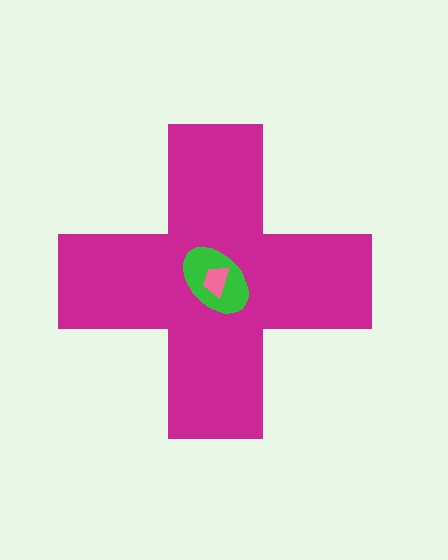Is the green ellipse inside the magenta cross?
Yes.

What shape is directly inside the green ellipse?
The pink trapezoid.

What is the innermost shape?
The pink trapezoid.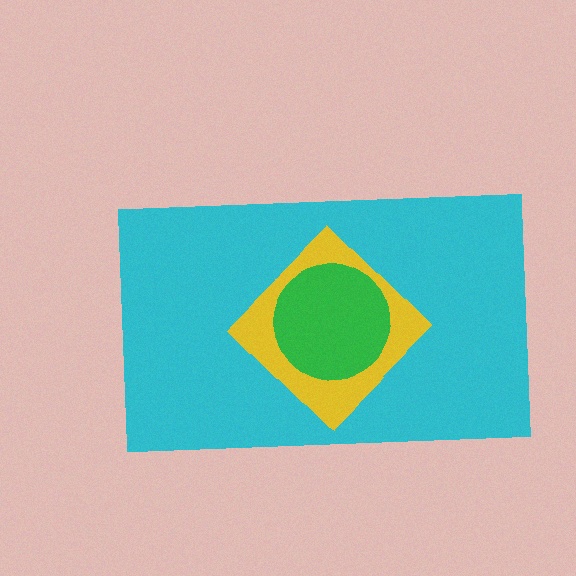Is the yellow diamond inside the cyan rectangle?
Yes.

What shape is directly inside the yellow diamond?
The green circle.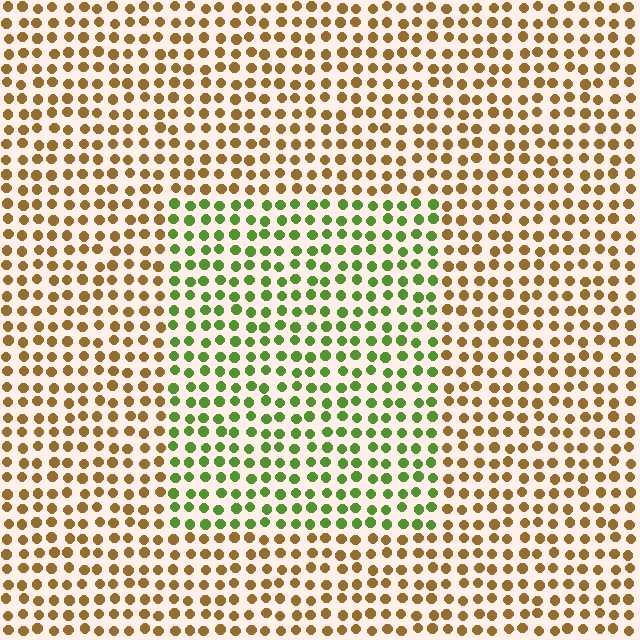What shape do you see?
I see a rectangle.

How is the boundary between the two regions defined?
The boundary is defined purely by a slight shift in hue (about 63 degrees). Spacing, size, and orientation are identical on both sides.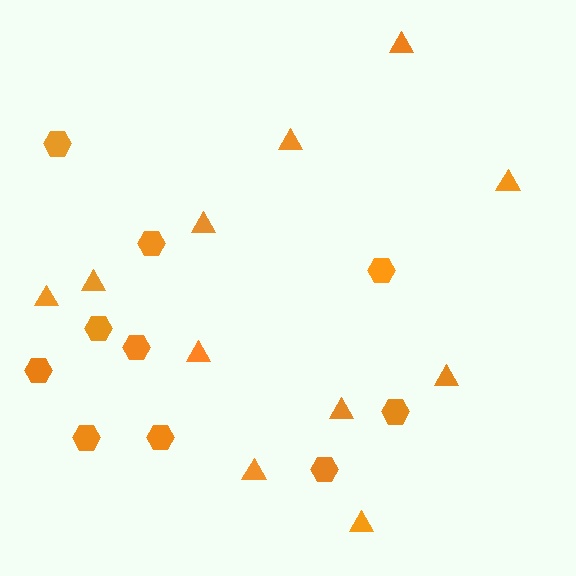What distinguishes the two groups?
There are 2 groups: one group of hexagons (10) and one group of triangles (11).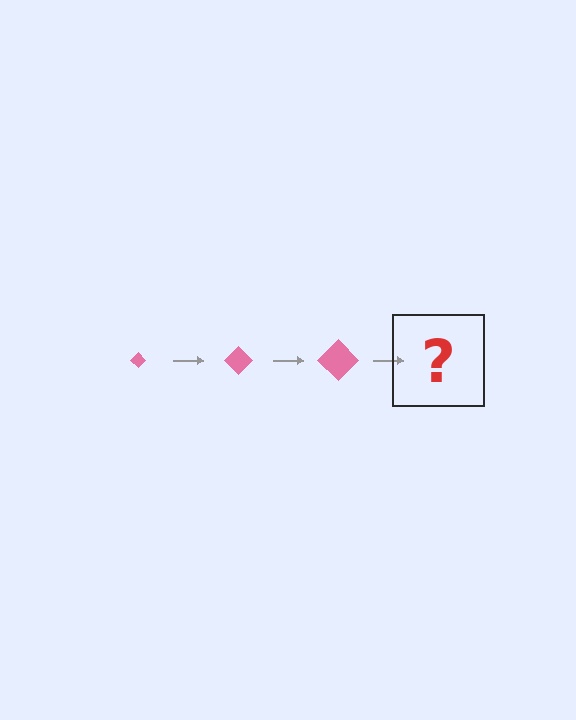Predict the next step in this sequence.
The next step is a pink diamond, larger than the previous one.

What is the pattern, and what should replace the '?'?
The pattern is that the diamond gets progressively larger each step. The '?' should be a pink diamond, larger than the previous one.